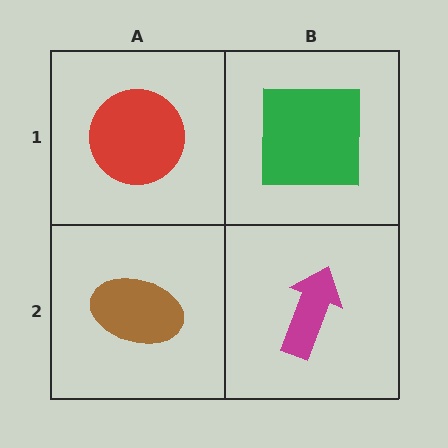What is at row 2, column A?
A brown ellipse.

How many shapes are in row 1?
2 shapes.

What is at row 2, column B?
A magenta arrow.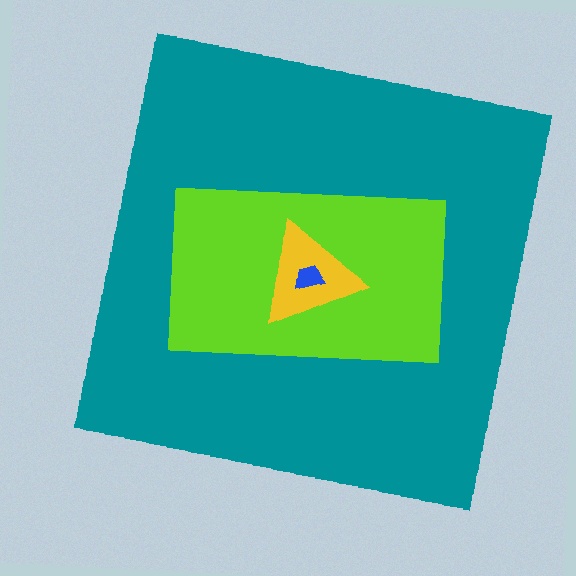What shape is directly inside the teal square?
The lime rectangle.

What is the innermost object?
The blue trapezoid.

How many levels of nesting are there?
4.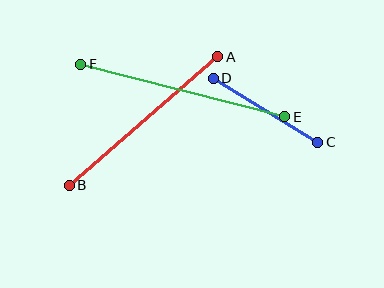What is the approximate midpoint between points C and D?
The midpoint is at approximately (265, 110) pixels.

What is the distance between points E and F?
The distance is approximately 210 pixels.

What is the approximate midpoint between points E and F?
The midpoint is at approximately (183, 91) pixels.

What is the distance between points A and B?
The distance is approximately 196 pixels.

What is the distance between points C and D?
The distance is approximately 122 pixels.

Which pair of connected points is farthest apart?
Points E and F are farthest apart.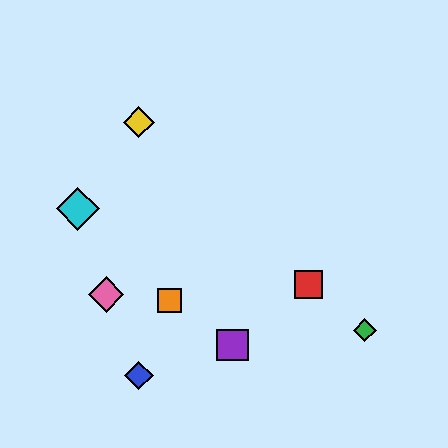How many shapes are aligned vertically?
2 shapes (the blue diamond, the yellow diamond) are aligned vertically.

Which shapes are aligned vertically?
The blue diamond, the yellow diamond are aligned vertically.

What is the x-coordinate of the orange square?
The orange square is at x≈170.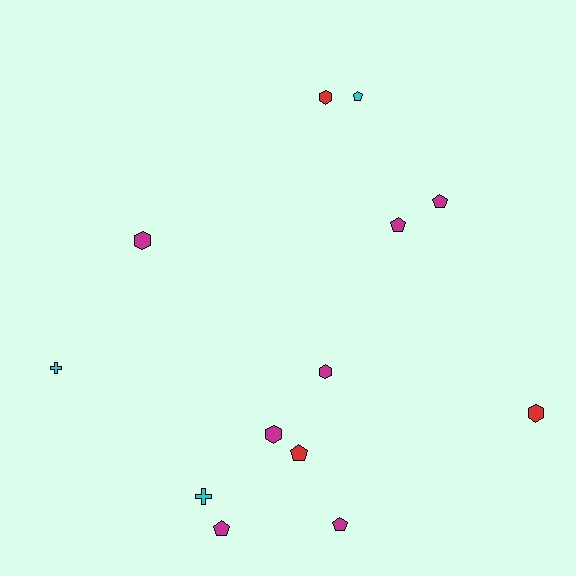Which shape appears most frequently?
Pentagon, with 6 objects.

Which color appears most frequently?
Magenta, with 7 objects.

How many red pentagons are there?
There is 1 red pentagon.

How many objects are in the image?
There are 13 objects.